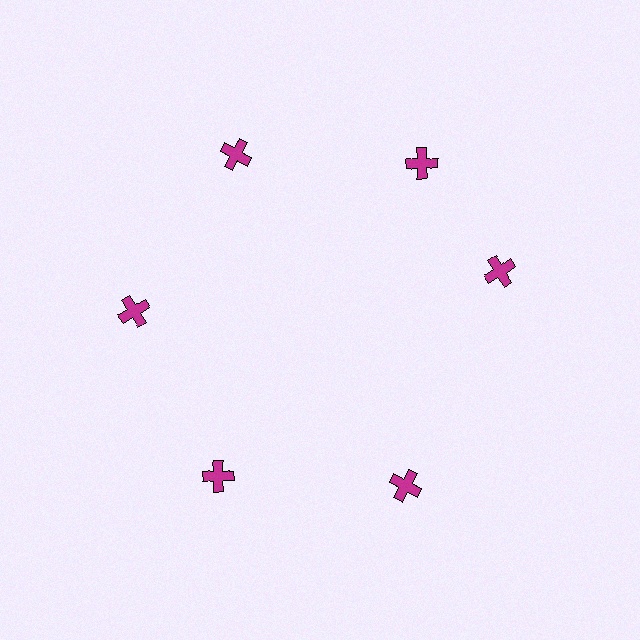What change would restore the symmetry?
The symmetry would be restored by rotating it back into even spacing with its neighbors so that all 6 crosses sit at equal angles and equal distance from the center.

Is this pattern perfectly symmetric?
No. The 6 magenta crosses are arranged in a ring, but one element near the 3 o'clock position is rotated out of alignment along the ring, breaking the 6-fold rotational symmetry.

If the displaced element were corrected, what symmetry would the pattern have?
It would have 6-fold rotational symmetry — the pattern would map onto itself every 60 degrees.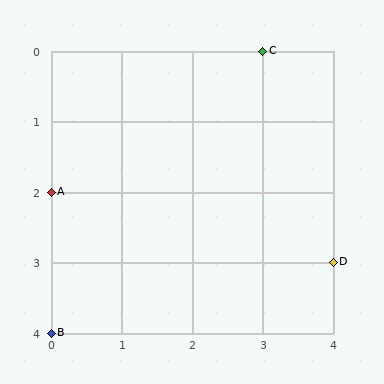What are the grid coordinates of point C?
Point C is at grid coordinates (3, 0).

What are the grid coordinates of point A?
Point A is at grid coordinates (0, 2).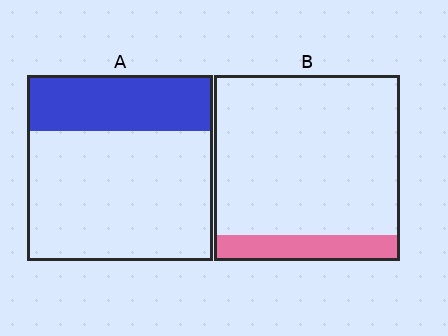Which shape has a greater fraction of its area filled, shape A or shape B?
Shape A.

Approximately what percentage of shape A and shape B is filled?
A is approximately 30% and B is approximately 15%.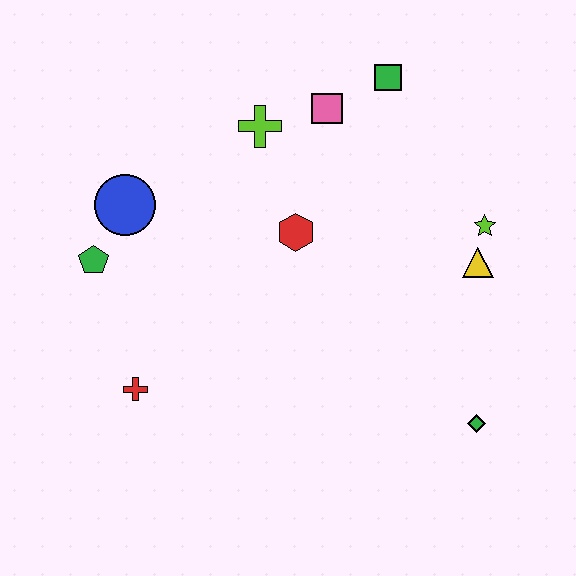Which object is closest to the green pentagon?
The blue circle is closest to the green pentagon.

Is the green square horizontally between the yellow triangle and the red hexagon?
Yes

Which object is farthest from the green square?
The red cross is farthest from the green square.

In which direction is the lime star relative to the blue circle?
The lime star is to the right of the blue circle.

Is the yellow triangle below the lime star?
Yes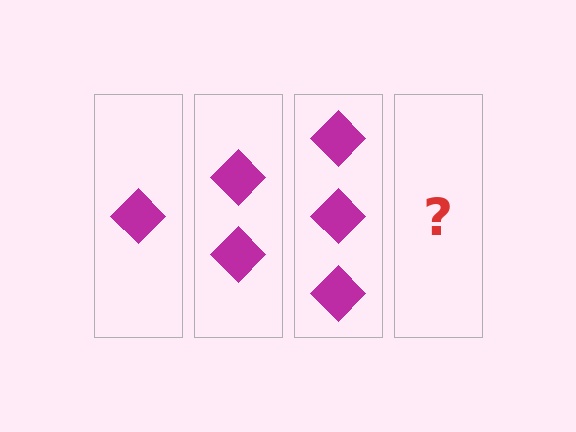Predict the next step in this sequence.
The next step is 4 diamonds.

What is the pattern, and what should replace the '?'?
The pattern is that each step adds one more diamond. The '?' should be 4 diamonds.